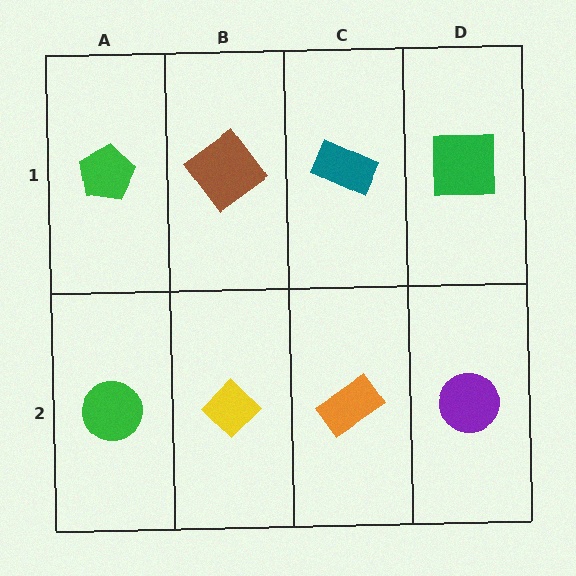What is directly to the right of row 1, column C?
A green square.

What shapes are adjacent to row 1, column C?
An orange rectangle (row 2, column C), a brown diamond (row 1, column B), a green square (row 1, column D).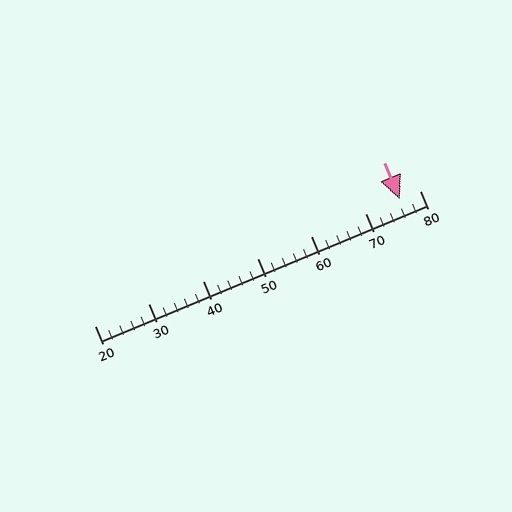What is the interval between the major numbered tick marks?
The major tick marks are spaced 10 units apart.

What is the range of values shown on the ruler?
The ruler shows values from 20 to 80.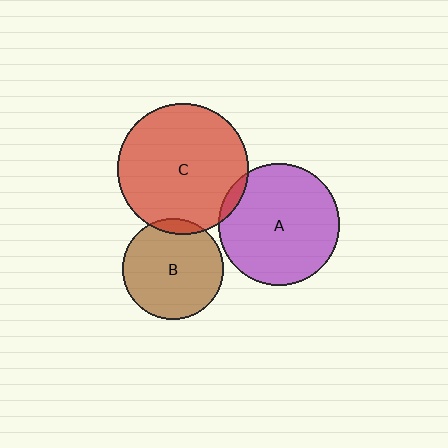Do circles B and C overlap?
Yes.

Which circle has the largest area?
Circle C (red).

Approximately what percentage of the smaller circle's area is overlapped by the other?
Approximately 5%.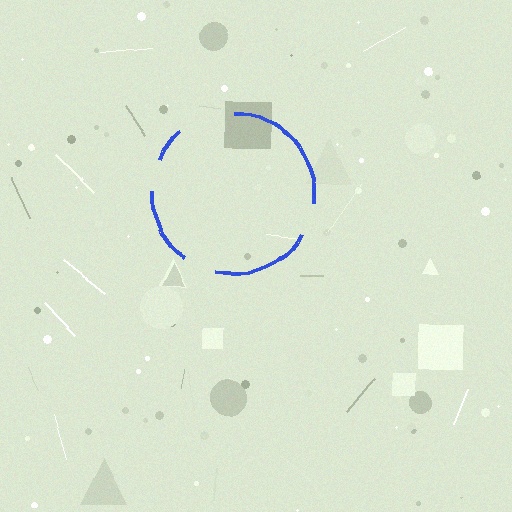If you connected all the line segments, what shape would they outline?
They would outline a circle.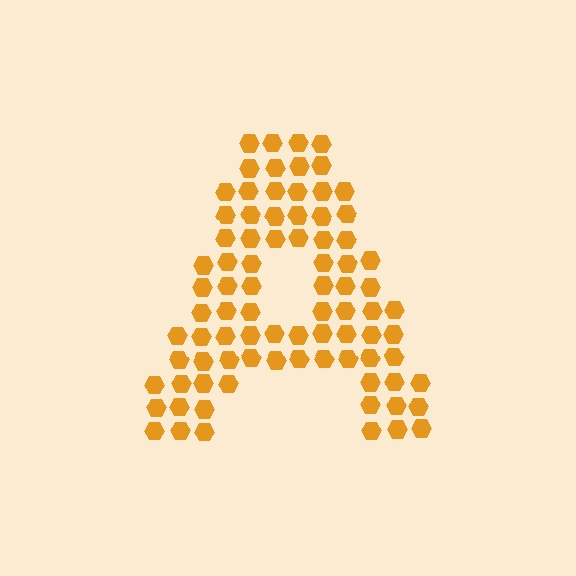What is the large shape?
The large shape is the letter A.